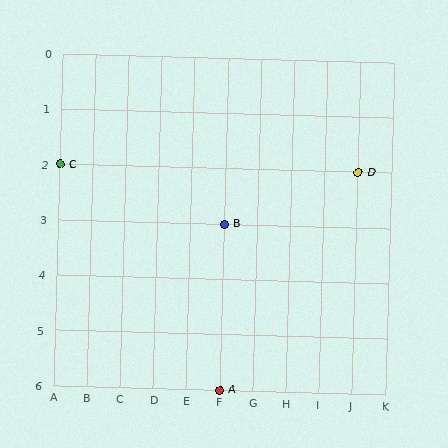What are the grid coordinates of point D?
Point D is at grid coordinates (J, 2).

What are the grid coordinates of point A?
Point A is at grid coordinates (F, 6).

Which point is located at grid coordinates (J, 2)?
Point D is at (J, 2).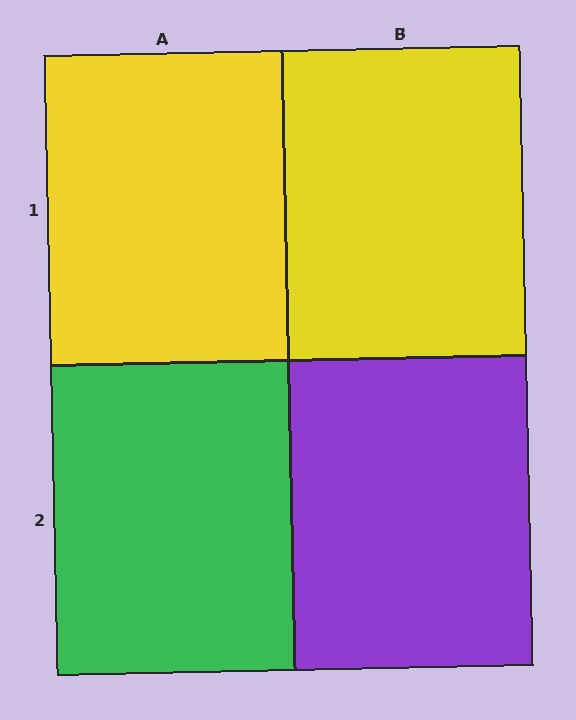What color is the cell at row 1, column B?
Yellow.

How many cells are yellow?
2 cells are yellow.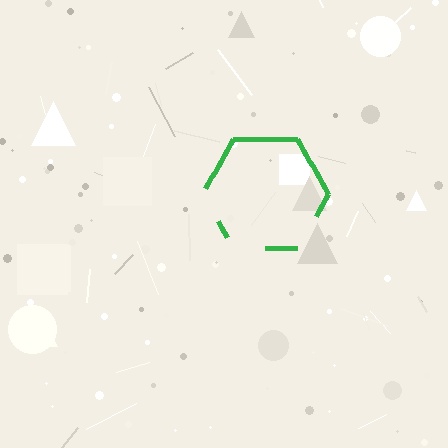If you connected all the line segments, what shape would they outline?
They would outline a hexagon.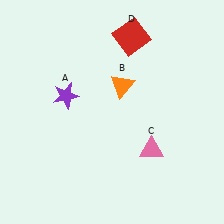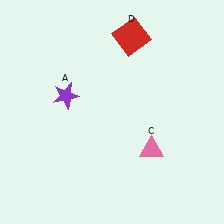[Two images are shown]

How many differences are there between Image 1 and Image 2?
There is 1 difference between the two images.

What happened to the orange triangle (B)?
The orange triangle (B) was removed in Image 2. It was in the top-right area of Image 1.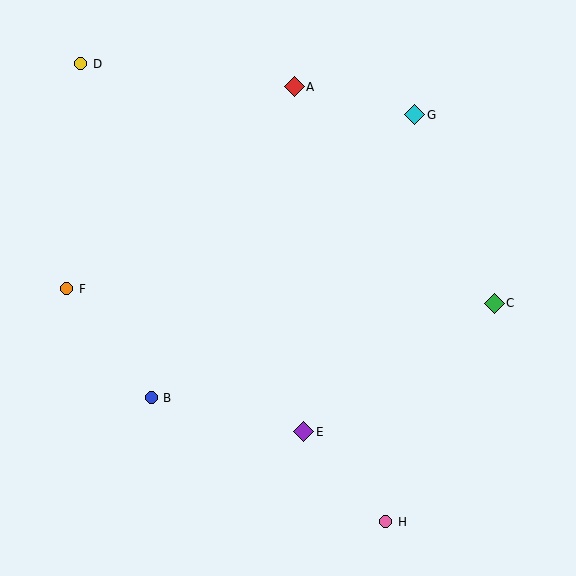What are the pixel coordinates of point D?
Point D is at (81, 64).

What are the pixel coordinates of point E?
Point E is at (304, 432).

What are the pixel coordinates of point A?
Point A is at (294, 87).